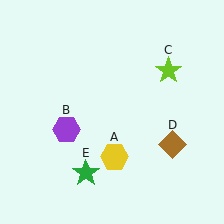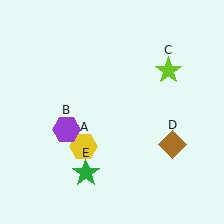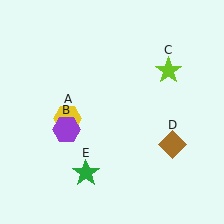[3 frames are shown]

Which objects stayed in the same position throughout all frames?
Purple hexagon (object B) and lime star (object C) and brown diamond (object D) and green star (object E) remained stationary.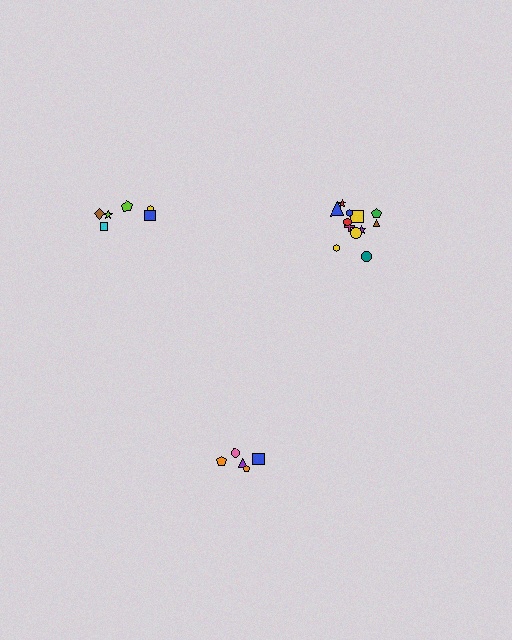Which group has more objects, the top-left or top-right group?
The top-right group.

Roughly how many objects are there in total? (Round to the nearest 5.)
Roughly 25 objects in total.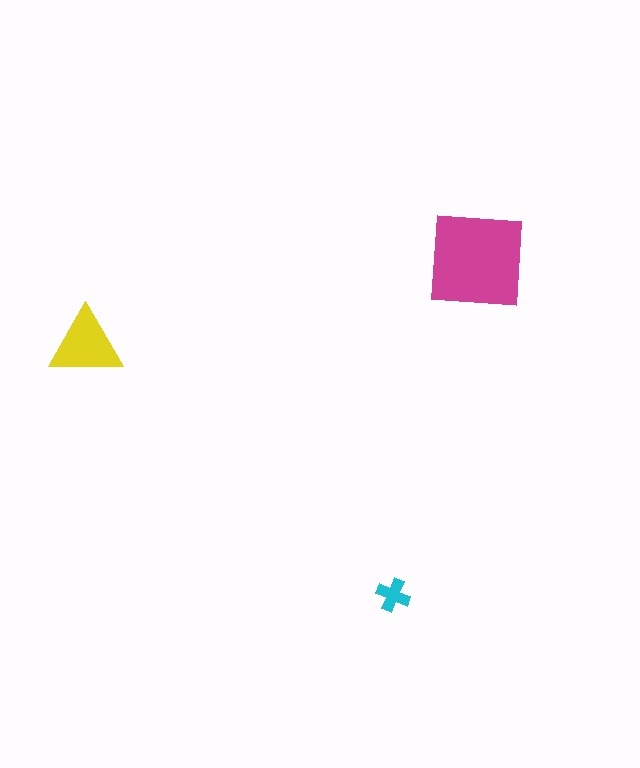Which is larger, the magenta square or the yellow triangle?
The magenta square.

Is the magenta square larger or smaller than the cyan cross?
Larger.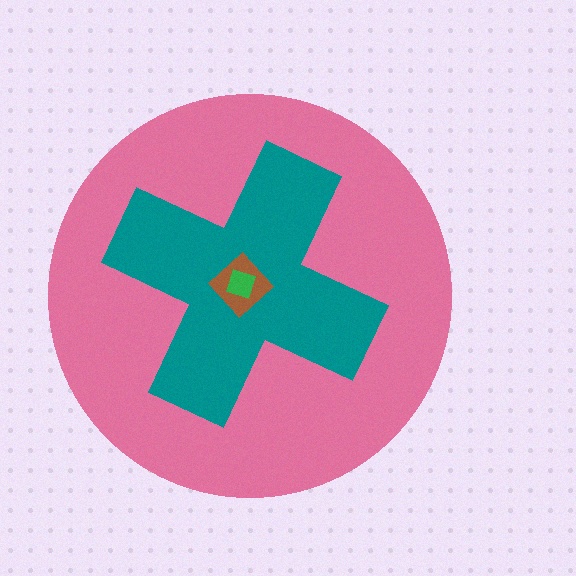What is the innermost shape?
The green diamond.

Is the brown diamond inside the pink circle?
Yes.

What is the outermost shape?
The pink circle.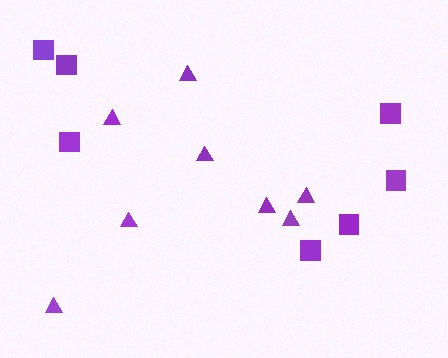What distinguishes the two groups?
There are 2 groups: one group of squares (7) and one group of triangles (8).